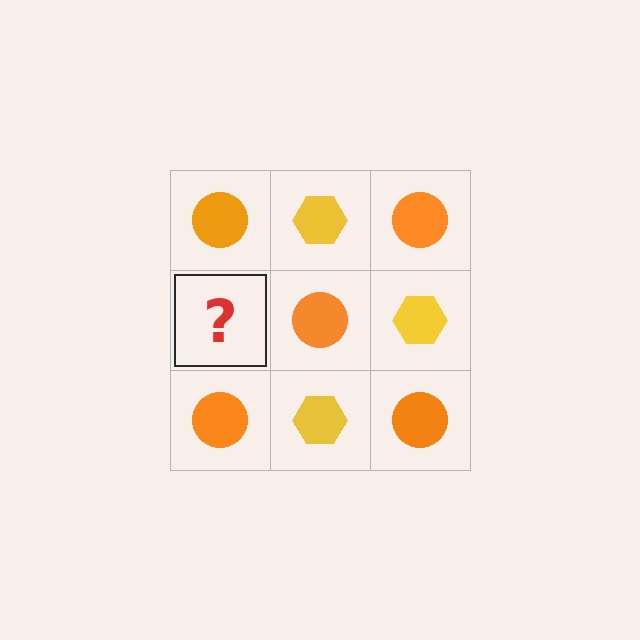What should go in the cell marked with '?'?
The missing cell should contain a yellow hexagon.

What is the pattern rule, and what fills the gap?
The rule is that it alternates orange circle and yellow hexagon in a checkerboard pattern. The gap should be filled with a yellow hexagon.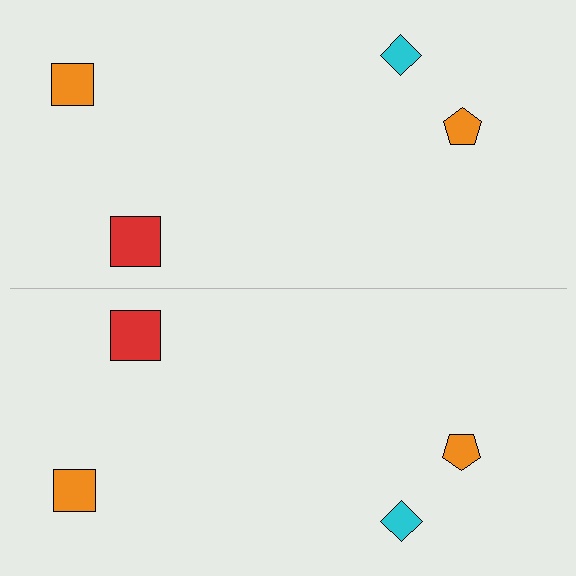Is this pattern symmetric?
Yes, this pattern has bilateral (reflection) symmetry.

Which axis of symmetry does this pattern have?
The pattern has a horizontal axis of symmetry running through the center of the image.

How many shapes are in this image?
There are 8 shapes in this image.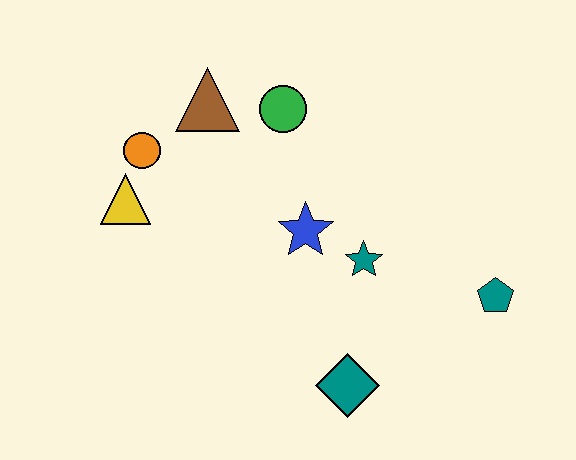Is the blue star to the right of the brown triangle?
Yes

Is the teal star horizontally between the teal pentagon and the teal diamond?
Yes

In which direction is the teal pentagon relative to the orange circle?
The teal pentagon is to the right of the orange circle.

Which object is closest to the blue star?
The teal star is closest to the blue star.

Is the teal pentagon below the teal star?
Yes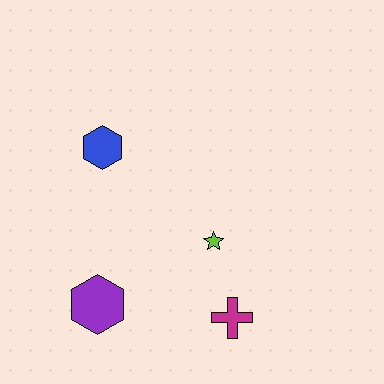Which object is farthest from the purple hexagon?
The blue hexagon is farthest from the purple hexagon.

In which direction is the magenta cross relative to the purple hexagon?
The magenta cross is to the right of the purple hexagon.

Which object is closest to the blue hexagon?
The lime star is closest to the blue hexagon.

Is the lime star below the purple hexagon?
No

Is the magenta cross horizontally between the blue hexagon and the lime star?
No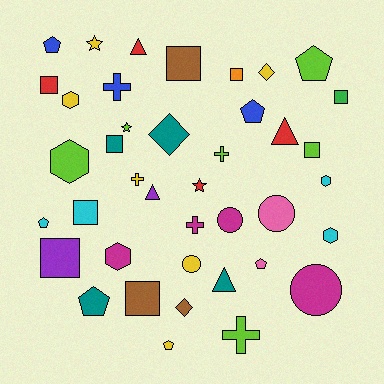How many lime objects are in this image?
There are 6 lime objects.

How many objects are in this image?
There are 40 objects.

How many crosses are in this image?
There are 5 crosses.